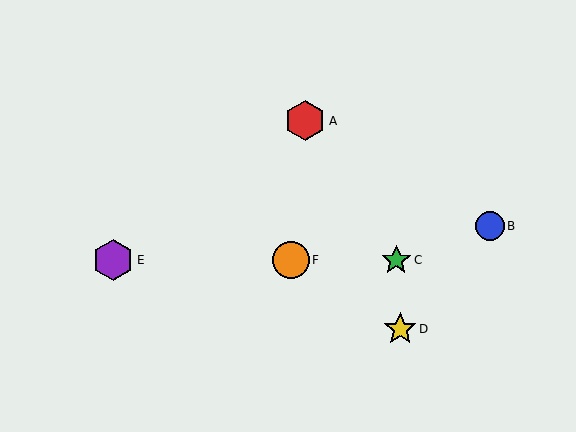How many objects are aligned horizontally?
3 objects (C, E, F) are aligned horizontally.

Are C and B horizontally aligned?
No, C is at y≈260 and B is at y≈226.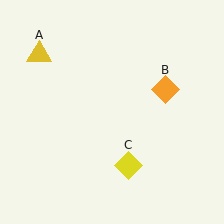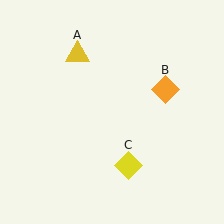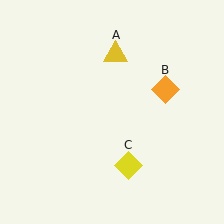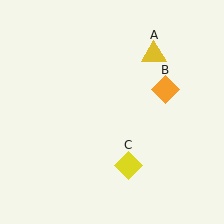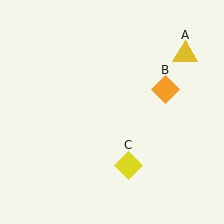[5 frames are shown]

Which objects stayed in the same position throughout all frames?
Orange diamond (object B) and yellow diamond (object C) remained stationary.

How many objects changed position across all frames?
1 object changed position: yellow triangle (object A).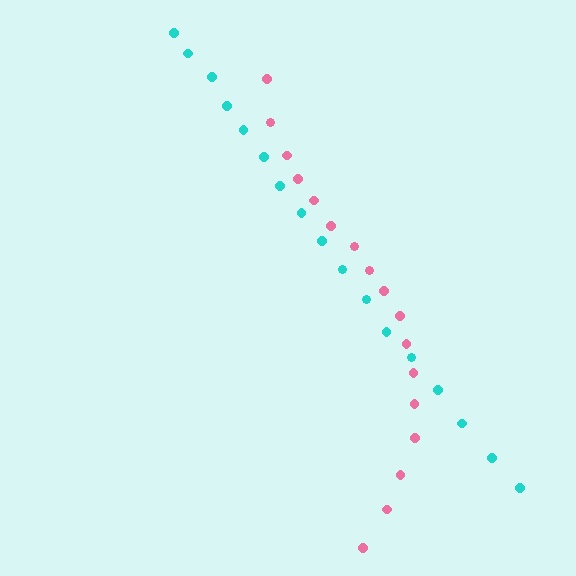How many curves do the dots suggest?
There are 2 distinct paths.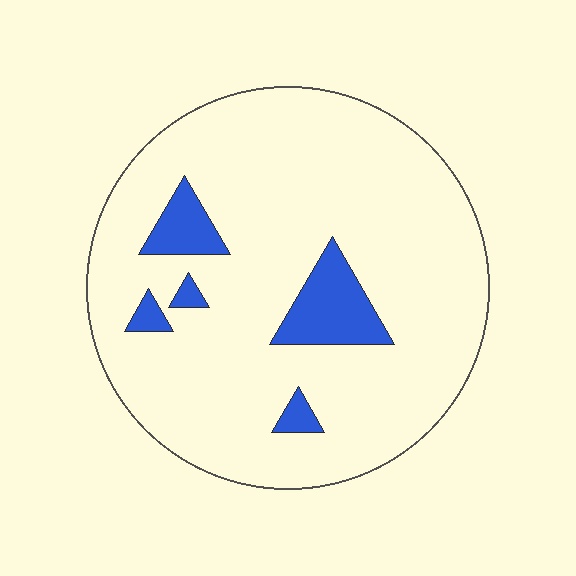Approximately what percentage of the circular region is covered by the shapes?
Approximately 10%.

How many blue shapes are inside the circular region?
5.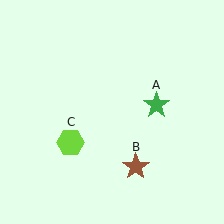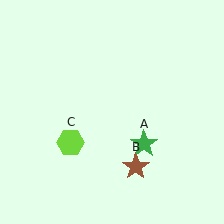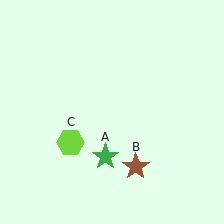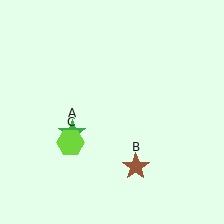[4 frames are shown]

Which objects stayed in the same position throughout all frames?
Brown star (object B) and lime hexagon (object C) remained stationary.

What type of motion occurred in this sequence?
The green star (object A) rotated clockwise around the center of the scene.